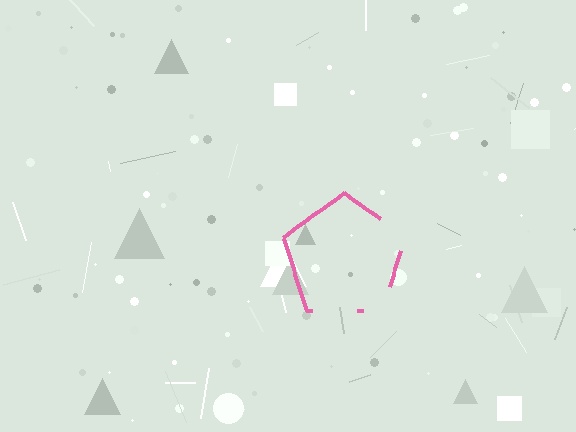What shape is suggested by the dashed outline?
The dashed outline suggests a pentagon.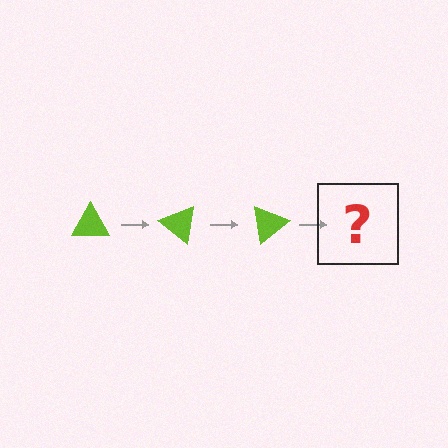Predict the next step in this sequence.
The next step is a lime triangle rotated 120 degrees.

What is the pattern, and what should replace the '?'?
The pattern is that the triangle rotates 40 degrees each step. The '?' should be a lime triangle rotated 120 degrees.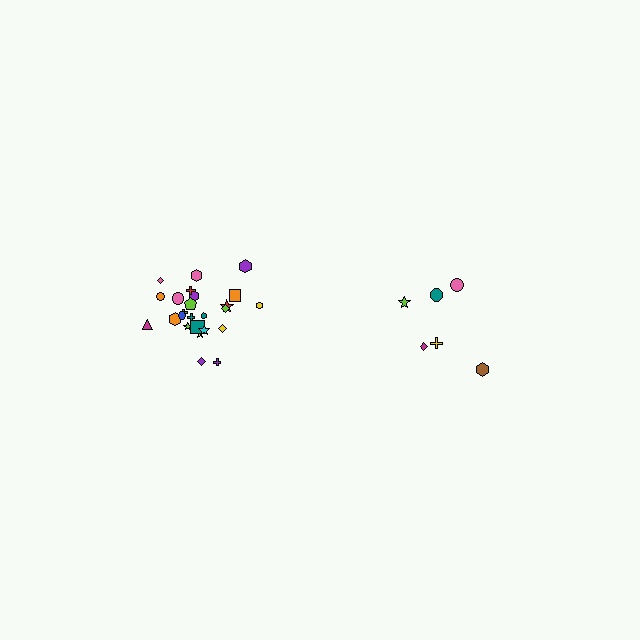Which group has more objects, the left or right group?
The left group.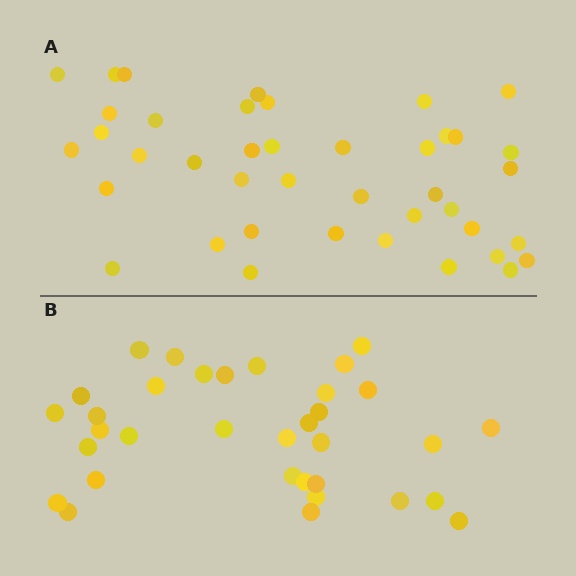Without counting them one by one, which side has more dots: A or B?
Region A (the top region) has more dots.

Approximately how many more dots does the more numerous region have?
Region A has roughly 8 or so more dots than region B.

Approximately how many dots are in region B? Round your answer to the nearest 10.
About 30 dots. (The exact count is 34, which rounds to 30.)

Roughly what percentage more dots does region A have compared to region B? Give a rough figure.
About 20% more.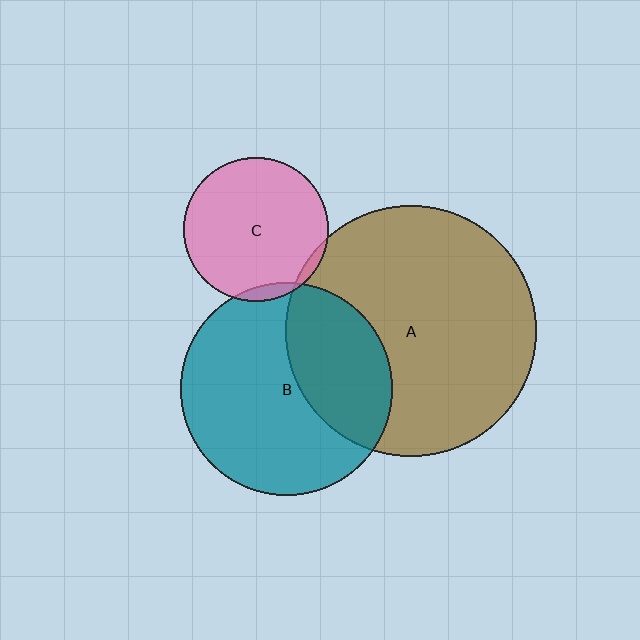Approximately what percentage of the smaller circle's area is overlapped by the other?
Approximately 5%.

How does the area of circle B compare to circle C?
Approximately 2.2 times.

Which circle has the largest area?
Circle A (brown).